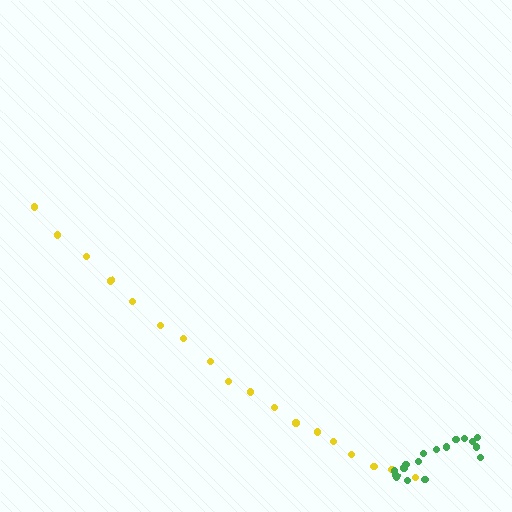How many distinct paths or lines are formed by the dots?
There are 2 distinct paths.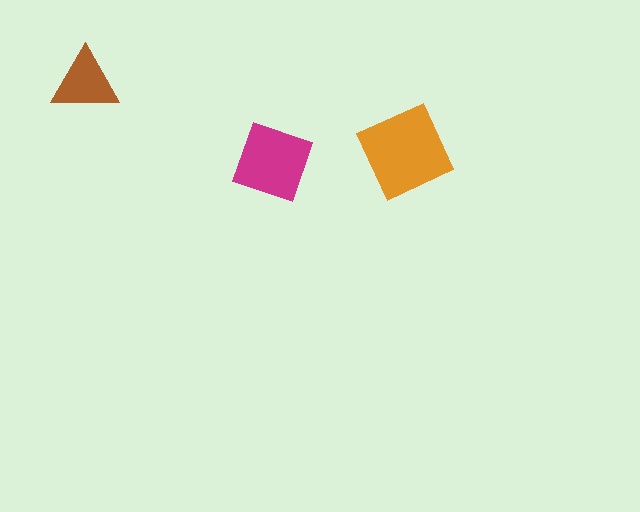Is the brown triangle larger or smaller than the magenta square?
Smaller.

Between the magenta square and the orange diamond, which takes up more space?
The orange diamond.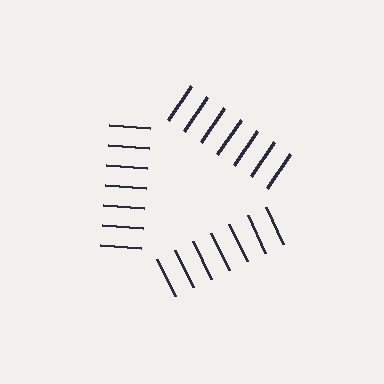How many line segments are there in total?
21 — 7 along each of the 3 edges.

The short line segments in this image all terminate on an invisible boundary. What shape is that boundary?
An illusory triangle — the line segments terminate on its edges but no continuous stroke is drawn.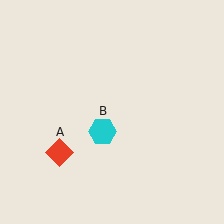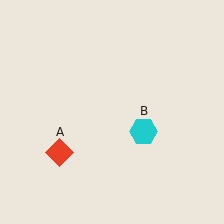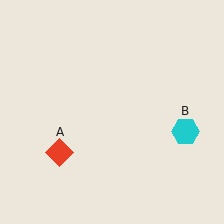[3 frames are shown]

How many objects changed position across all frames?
1 object changed position: cyan hexagon (object B).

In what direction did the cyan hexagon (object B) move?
The cyan hexagon (object B) moved right.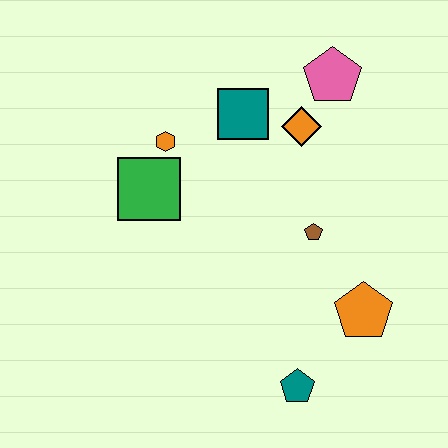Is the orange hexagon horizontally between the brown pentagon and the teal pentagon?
No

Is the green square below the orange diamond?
Yes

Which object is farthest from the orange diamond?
The teal pentagon is farthest from the orange diamond.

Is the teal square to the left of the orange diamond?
Yes